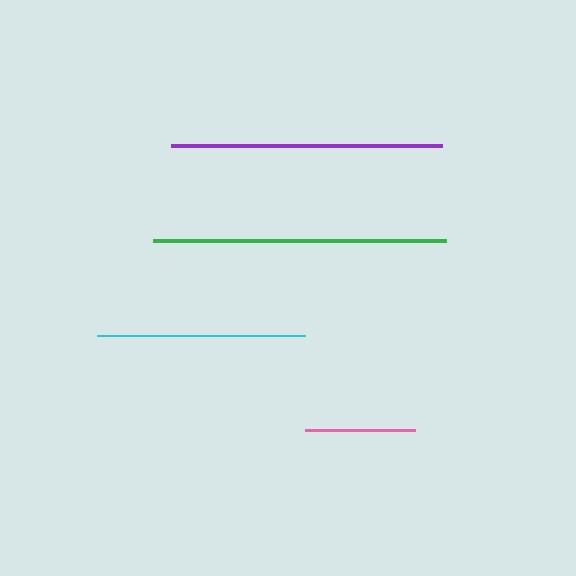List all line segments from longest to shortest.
From longest to shortest: green, purple, cyan, pink.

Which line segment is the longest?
The green line is the longest at approximately 293 pixels.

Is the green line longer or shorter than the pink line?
The green line is longer than the pink line.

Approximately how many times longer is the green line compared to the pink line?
The green line is approximately 2.7 times the length of the pink line.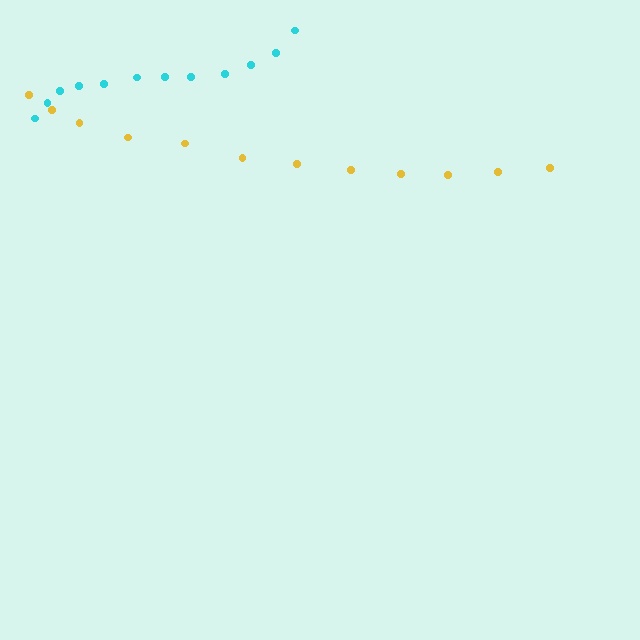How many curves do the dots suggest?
There are 2 distinct paths.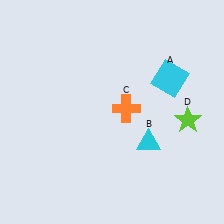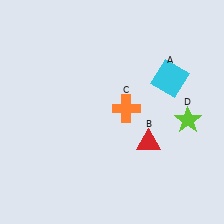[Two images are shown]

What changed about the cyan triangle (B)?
In Image 1, B is cyan. In Image 2, it changed to red.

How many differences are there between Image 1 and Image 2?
There is 1 difference between the two images.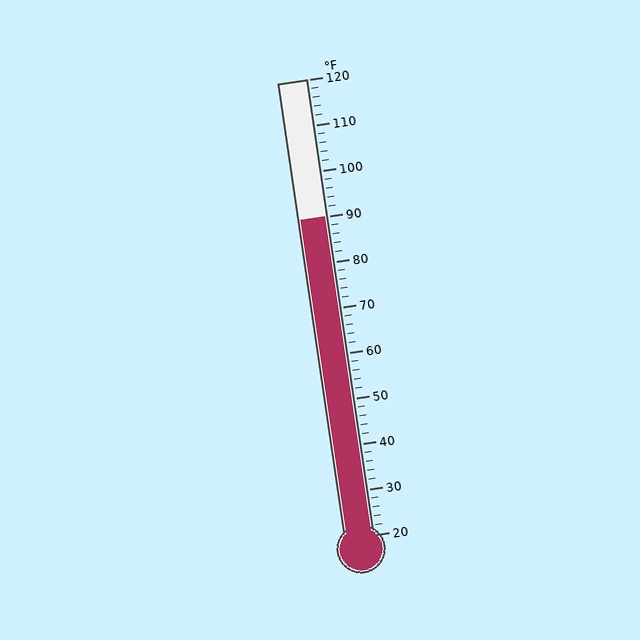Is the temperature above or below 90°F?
The temperature is at 90°F.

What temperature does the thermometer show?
The thermometer shows approximately 90°F.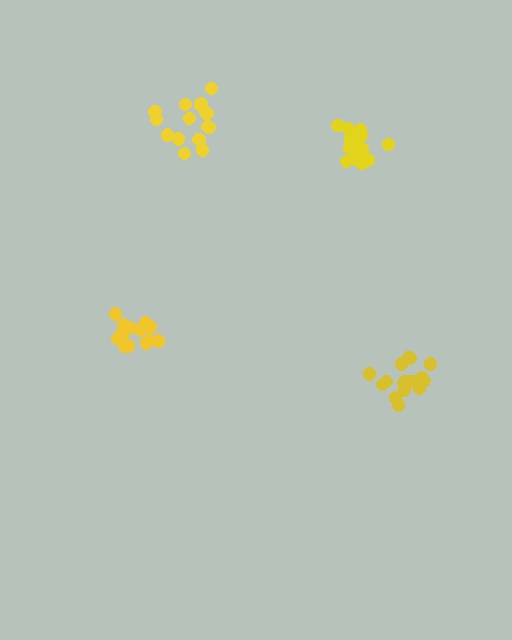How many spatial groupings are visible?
There are 4 spatial groupings.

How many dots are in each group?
Group 1: 15 dots, Group 2: 17 dots, Group 3: 17 dots, Group 4: 16 dots (65 total).